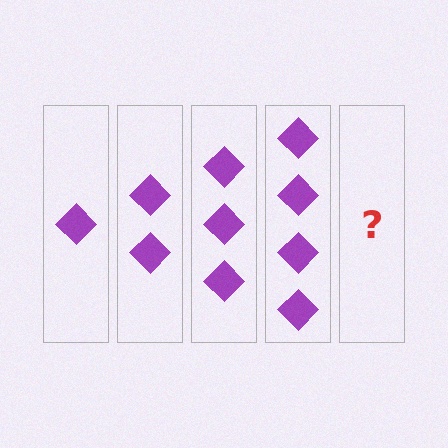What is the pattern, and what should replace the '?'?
The pattern is that each step adds one more diamond. The '?' should be 5 diamonds.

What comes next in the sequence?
The next element should be 5 diamonds.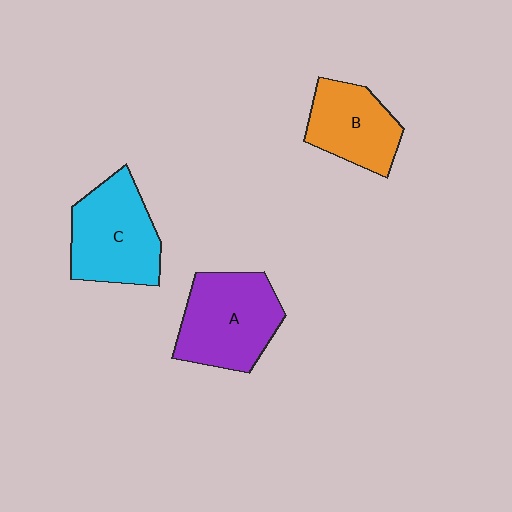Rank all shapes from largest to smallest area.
From largest to smallest: A (purple), C (cyan), B (orange).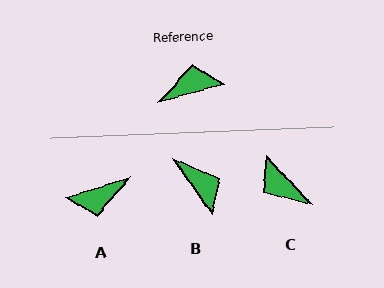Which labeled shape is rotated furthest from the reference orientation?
A, about 178 degrees away.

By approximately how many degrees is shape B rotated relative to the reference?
Approximately 70 degrees clockwise.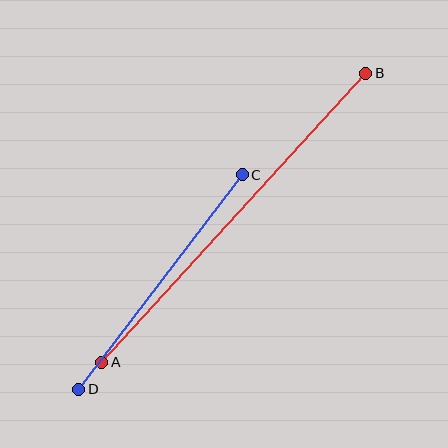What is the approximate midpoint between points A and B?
The midpoint is at approximately (234, 218) pixels.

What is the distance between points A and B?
The distance is approximately 391 pixels.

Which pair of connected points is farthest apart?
Points A and B are farthest apart.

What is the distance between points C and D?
The distance is approximately 270 pixels.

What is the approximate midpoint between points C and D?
The midpoint is at approximately (160, 282) pixels.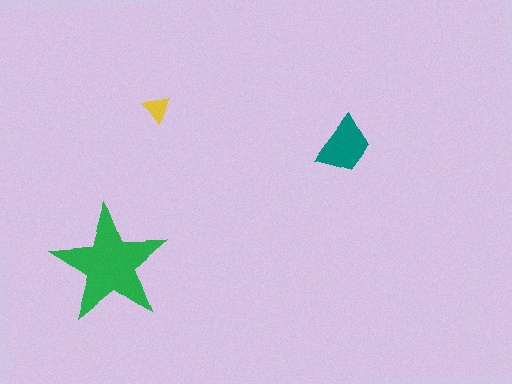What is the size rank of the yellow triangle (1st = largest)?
3rd.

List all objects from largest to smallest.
The green star, the teal trapezoid, the yellow triangle.